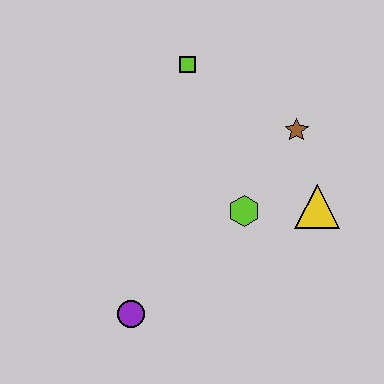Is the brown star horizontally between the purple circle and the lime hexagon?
No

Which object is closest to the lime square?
The brown star is closest to the lime square.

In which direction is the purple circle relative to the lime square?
The purple circle is below the lime square.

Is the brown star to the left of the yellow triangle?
Yes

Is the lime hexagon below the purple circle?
No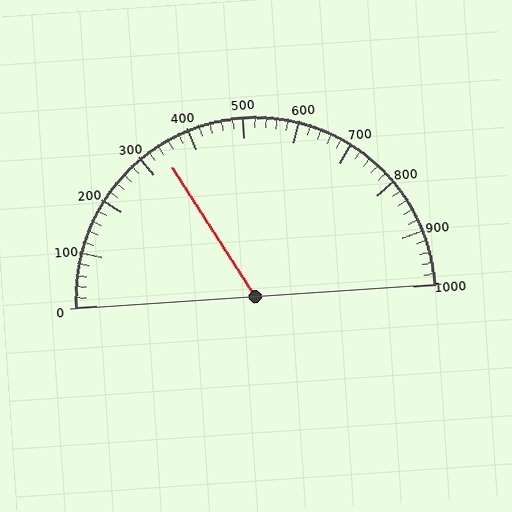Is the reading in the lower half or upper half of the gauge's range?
The reading is in the lower half of the range (0 to 1000).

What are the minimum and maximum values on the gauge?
The gauge ranges from 0 to 1000.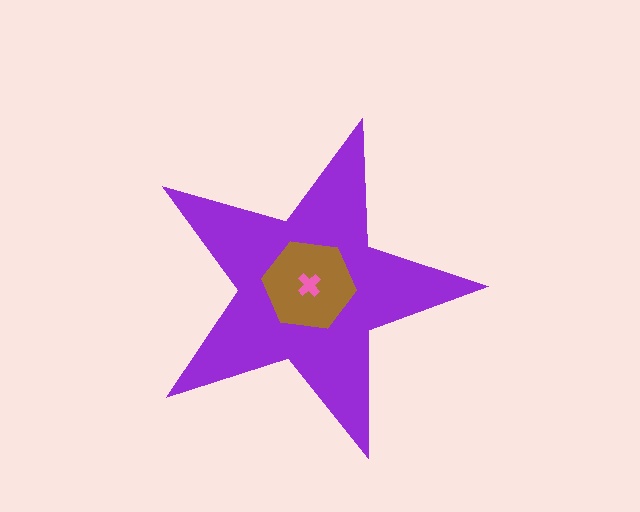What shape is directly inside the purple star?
The brown hexagon.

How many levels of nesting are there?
3.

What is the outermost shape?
The purple star.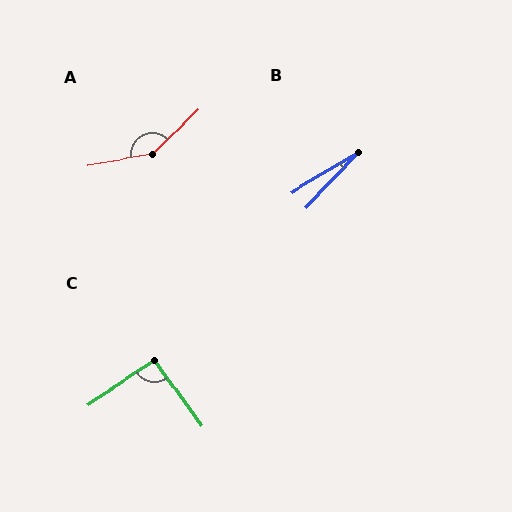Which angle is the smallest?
B, at approximately 16 degrees.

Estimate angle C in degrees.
Approximately 93 degrees.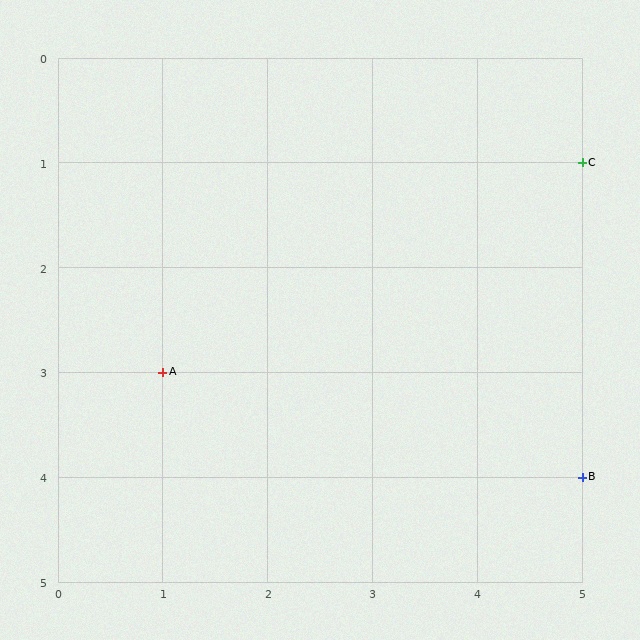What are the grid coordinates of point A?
Point A is at grid coordinates (1, 3).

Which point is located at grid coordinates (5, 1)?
Point C is at (5, 1).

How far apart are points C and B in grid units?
Points C and B are 3 rows apart.